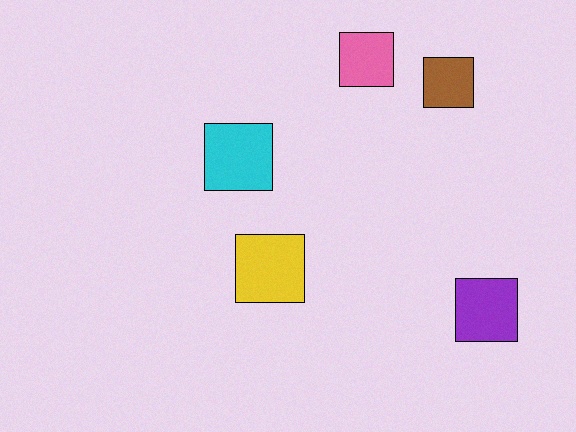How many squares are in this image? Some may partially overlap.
There are 5 squares.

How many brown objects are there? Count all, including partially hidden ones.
There is 1 brown object.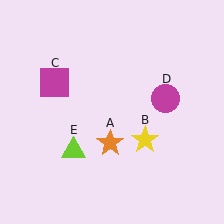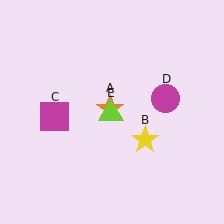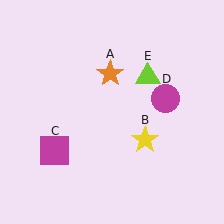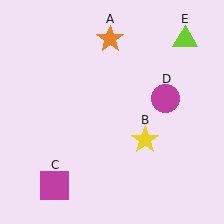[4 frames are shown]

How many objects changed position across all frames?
3 objects changed position: orange star (object A), magenta square (object C), lime triangle (object E).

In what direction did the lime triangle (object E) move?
The lime triangle (object E) moved up and to the right.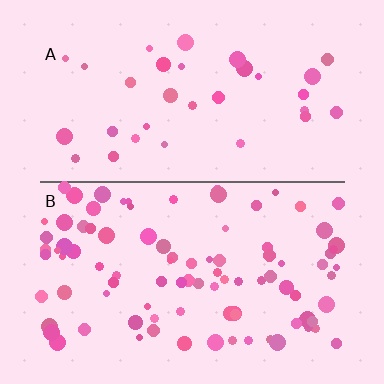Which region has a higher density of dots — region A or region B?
B (the bottom).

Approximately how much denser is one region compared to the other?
Approximately 2.9× — region B over region A.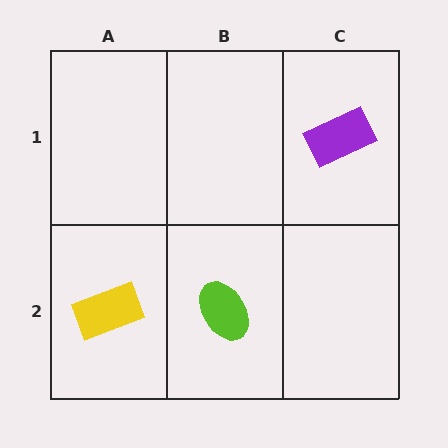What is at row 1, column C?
A purple rectangle.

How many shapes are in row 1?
1 shape.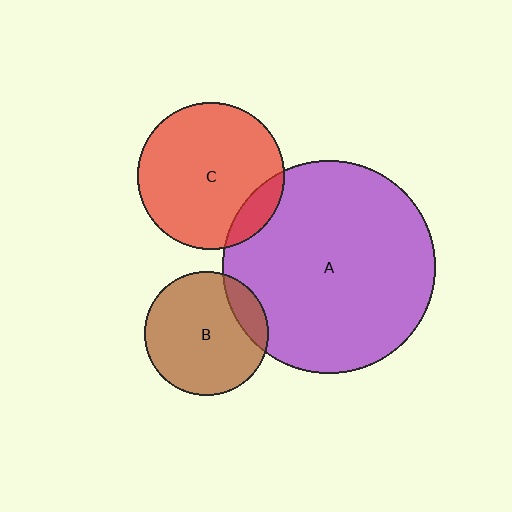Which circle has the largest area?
Circle A (purple).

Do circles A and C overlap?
Yes.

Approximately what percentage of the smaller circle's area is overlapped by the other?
Approximately 10%.